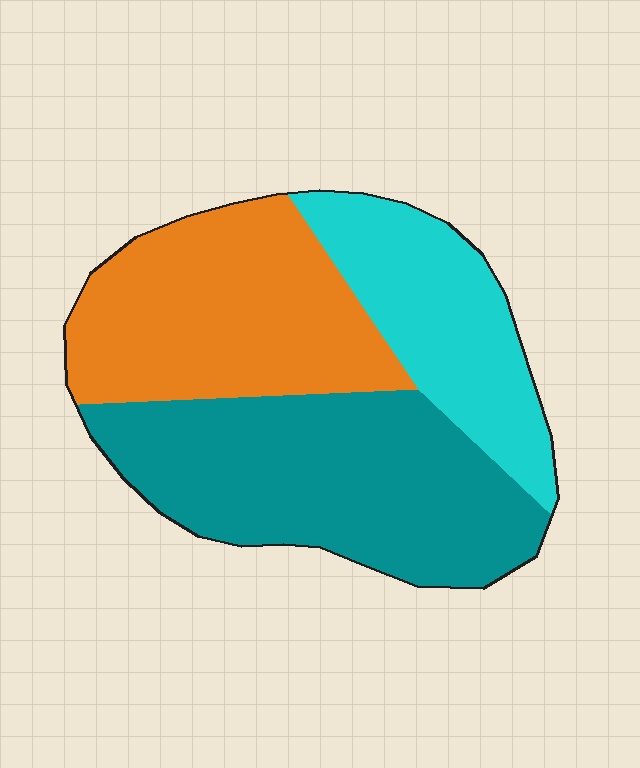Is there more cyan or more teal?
Teal.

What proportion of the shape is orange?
Orange takes up about one third (1/3) of the shape.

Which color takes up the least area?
Cyan, at roughly 25%.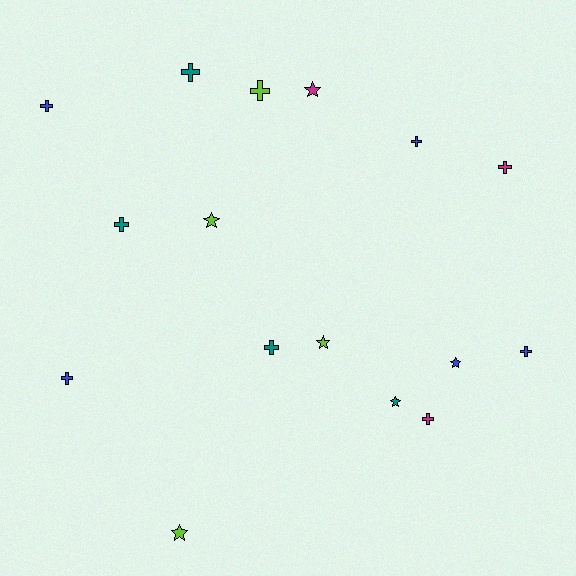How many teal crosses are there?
There are 3 teal crosses.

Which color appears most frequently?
Blue, with 5 objects.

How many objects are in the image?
There are 16 objects.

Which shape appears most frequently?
Cross, with 10 objects.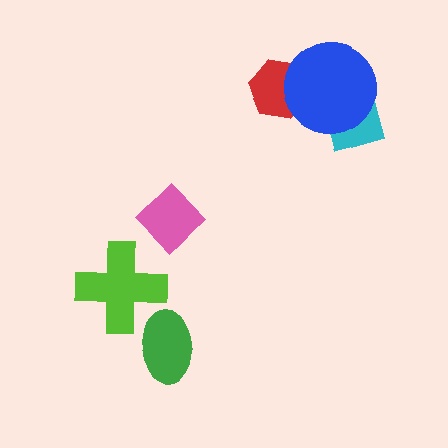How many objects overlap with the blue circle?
2 objects overlap with the blue circle.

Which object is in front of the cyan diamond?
The blue circle is in front of the cyan diamond.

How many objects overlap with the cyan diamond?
1 object overlaps with the cyan diamond.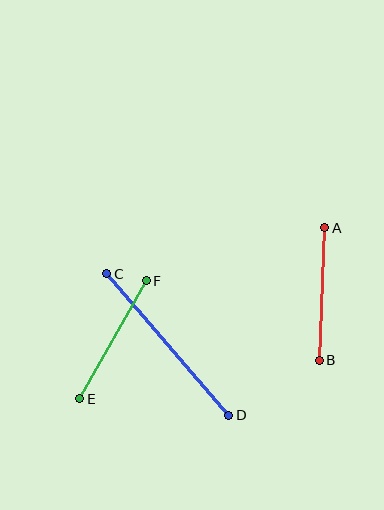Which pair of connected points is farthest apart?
Points C and D are farthest apart.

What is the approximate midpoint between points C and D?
The midpoint is at approximately (168, 345) pixels.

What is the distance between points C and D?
The distance is approximately 187 pixels.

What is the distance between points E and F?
The distance is approximately 135 pixels.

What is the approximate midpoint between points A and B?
The midpoint is at approximately (322, 294) pixels.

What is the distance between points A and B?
The distance is approximately 133 pixels.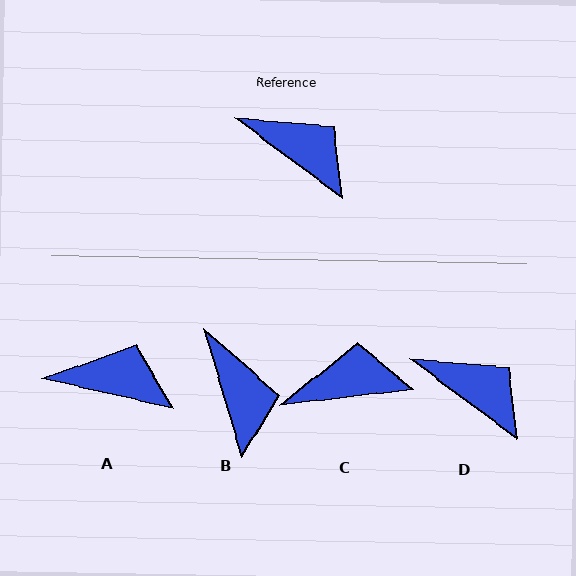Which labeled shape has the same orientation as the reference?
D.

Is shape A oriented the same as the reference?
No, it is off by about 24 degrees.